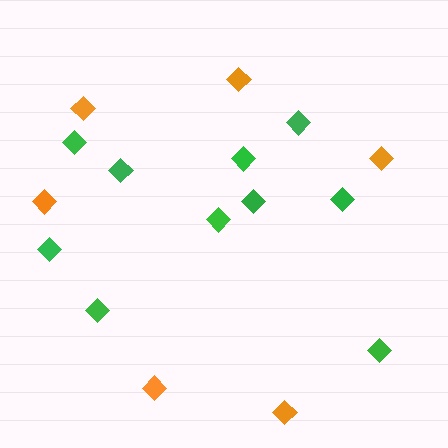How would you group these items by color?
There are 2 groups: one group of green diamonds (10) and one group of orange diamonds (6).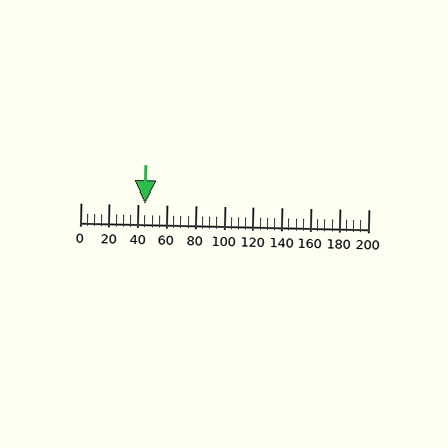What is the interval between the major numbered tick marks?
The major tick marks are spaced 20 units apart.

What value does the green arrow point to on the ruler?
The green arrow points to approximately 45.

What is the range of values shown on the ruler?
The ruler shows values from 0 to 200.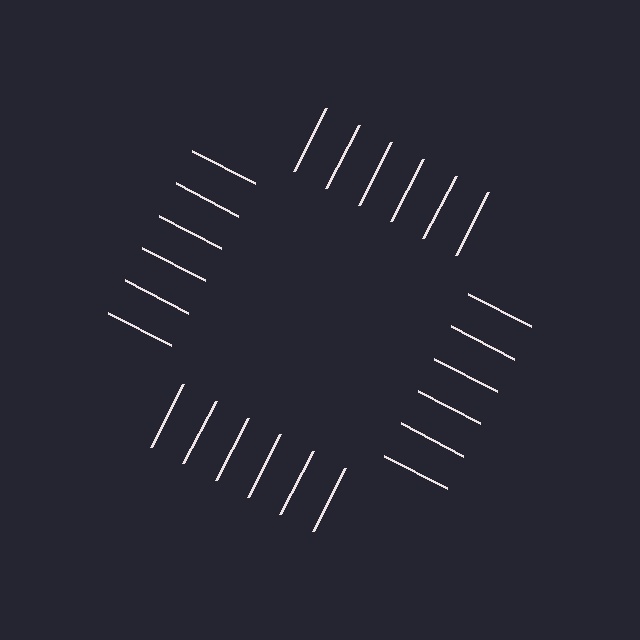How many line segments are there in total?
24 — 6 along each of the 4 edges.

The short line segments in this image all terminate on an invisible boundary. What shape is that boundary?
An illusory square — the line segments terminate on its edges but no continuous stroke is drawn.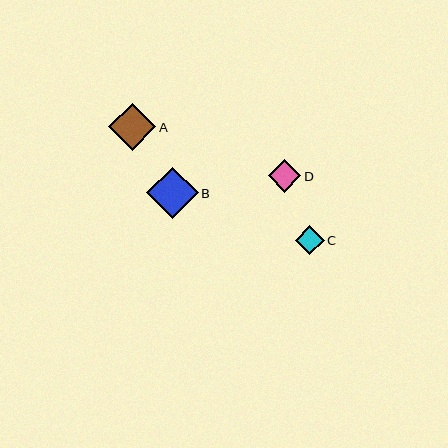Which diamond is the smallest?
Diamond C is the smallest with a size of approximately 29 pixels.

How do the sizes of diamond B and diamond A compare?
Diamond B and diamond A are approximately the same size.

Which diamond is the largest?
Diamond B is the largest with a size of approximately 51 pixels.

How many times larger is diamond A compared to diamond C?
Diamond A is approximately 1.6 times the size of diamond C.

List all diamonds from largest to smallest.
From largest to smallest: B, A, D, C.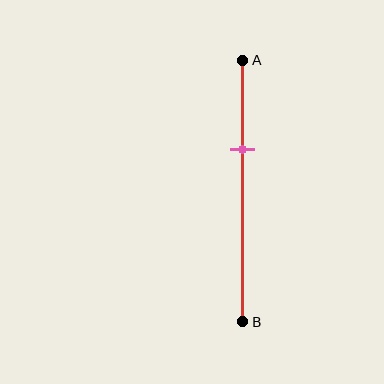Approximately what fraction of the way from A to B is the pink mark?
The pink mark is approximately 35% of the way from A to B.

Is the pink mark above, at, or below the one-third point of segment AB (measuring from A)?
The pink mark is approximately at the one-third point of segment AB.